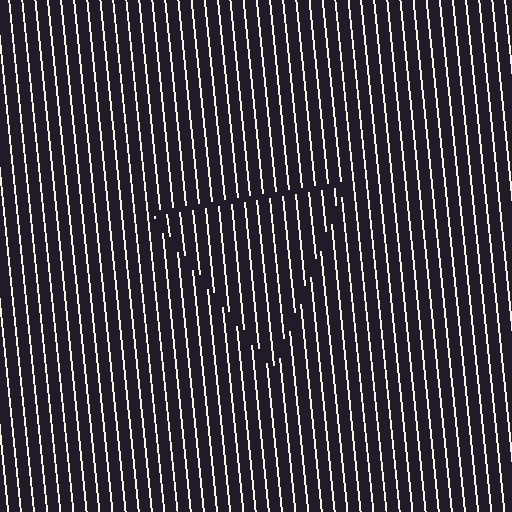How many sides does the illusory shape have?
3 sides — the line-ends trace a triangle.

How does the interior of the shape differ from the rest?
The interior of the shape contains the same grating, shifted by half a period — the contour is defined by the phase discontinuity where line-ends from the inner and outer gratings abut.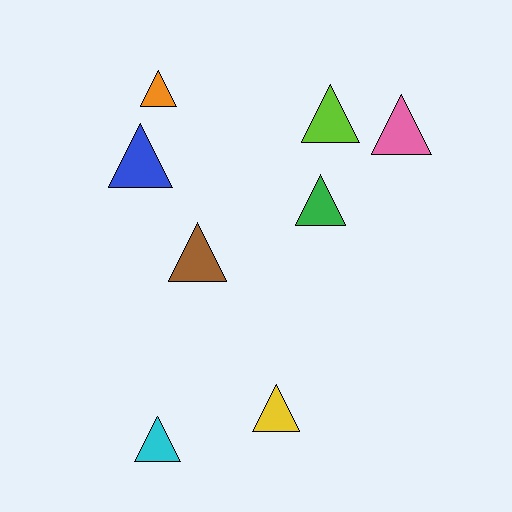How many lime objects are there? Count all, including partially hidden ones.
There is 1 lime object.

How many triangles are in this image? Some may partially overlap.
There are 8 triangles.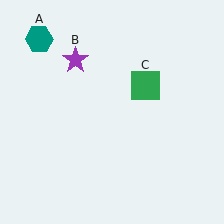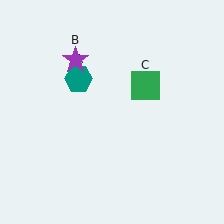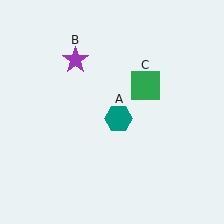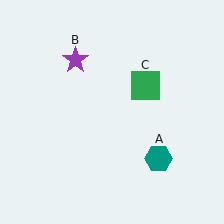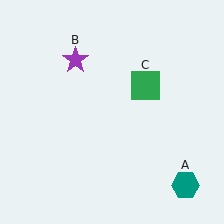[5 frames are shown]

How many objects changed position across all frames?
1 object changed position: teal hexagon (object A).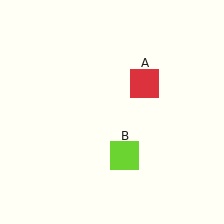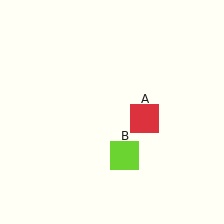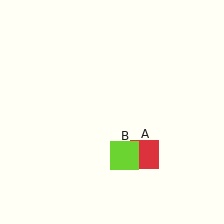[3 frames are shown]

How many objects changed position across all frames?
1 object changed position: red square (object A).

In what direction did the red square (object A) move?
The red square (object A) moved down.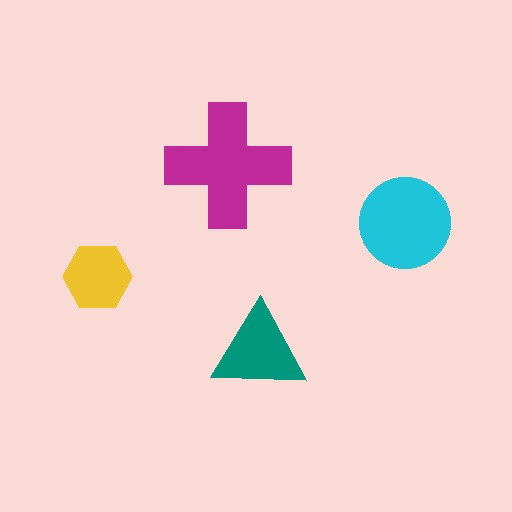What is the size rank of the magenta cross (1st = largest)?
1st.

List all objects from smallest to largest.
The yellow hexagon, the teal triangle, the cyan circle, the magenta cross.